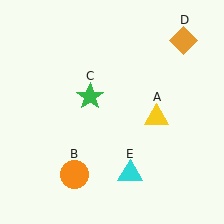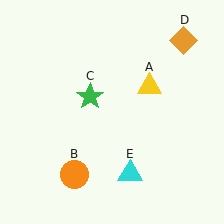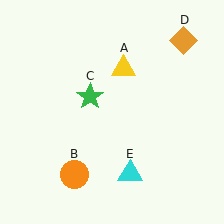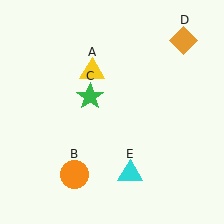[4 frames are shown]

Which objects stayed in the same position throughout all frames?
Orange circle (object B) and green star (object C) and orange diamond (object D) and cyan triangle (object E) remained stationary.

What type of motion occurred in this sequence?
The yellow triangle (object A) rotated counterclockwise around the center of the scene.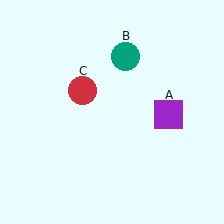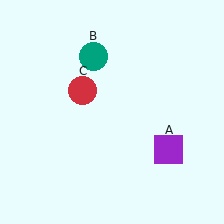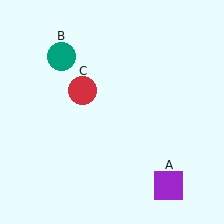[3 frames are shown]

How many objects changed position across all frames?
2 objects changed position: purple square (object A), teal circle (object B).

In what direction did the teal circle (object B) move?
The teal circle (object B) moved left.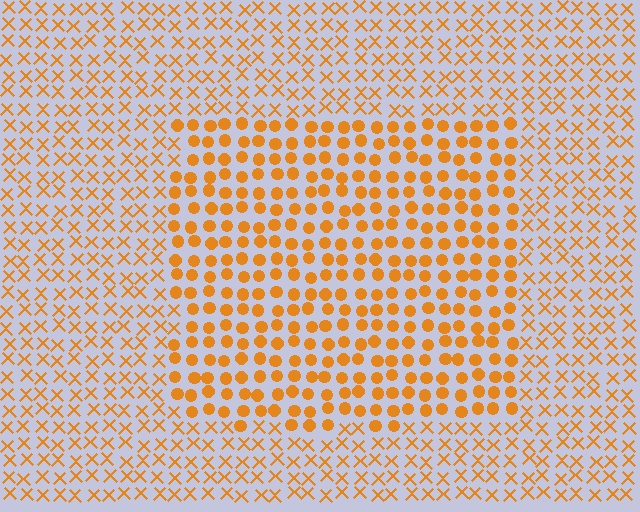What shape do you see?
I see a rectangle.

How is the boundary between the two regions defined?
The boundary is defined by a change in element shape: circles inside vs. X marks outside. All elements share the same color and spacing.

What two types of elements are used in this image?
The image uses circles inside the rectangle region and X marks outside it.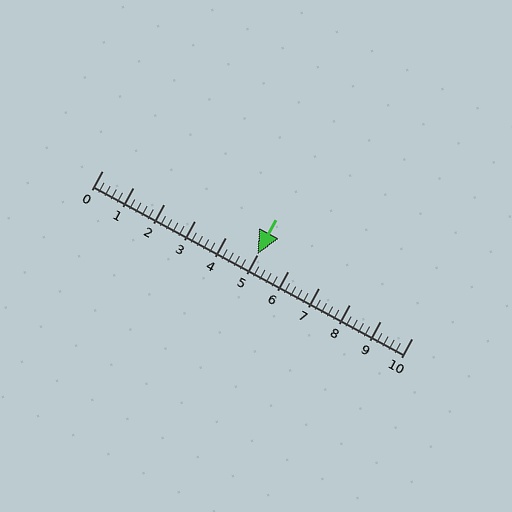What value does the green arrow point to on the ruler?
The green arrow points to approximately 5.0.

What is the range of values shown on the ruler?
The ruler shows values from 0 to 10.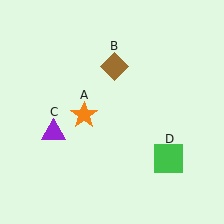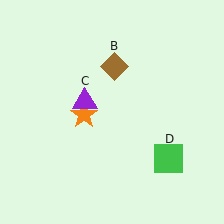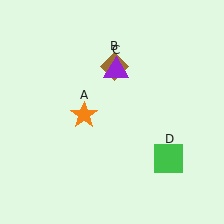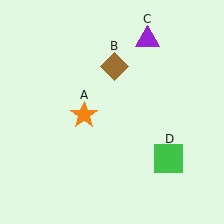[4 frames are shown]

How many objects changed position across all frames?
1 object changed position: purple triangle (object C).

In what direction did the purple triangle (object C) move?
The purple triangle (object C) moved up and to the right.